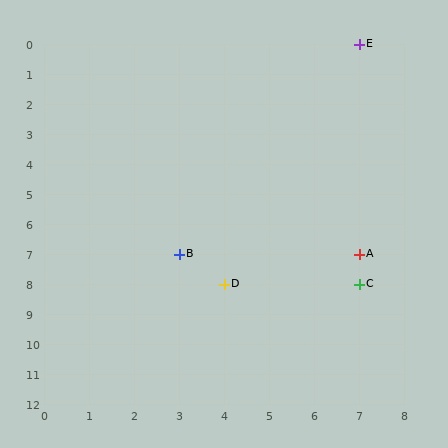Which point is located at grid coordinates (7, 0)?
Point E is at (7, 0).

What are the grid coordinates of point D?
Point D is at grid coordinates (4, 8).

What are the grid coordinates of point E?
Point E is at grid coordinates (7, 0).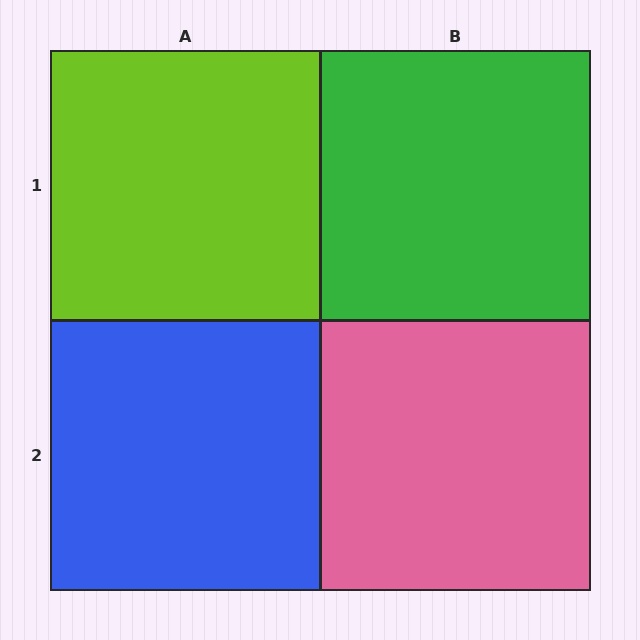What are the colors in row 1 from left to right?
Lime, green.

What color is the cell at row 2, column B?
Pink.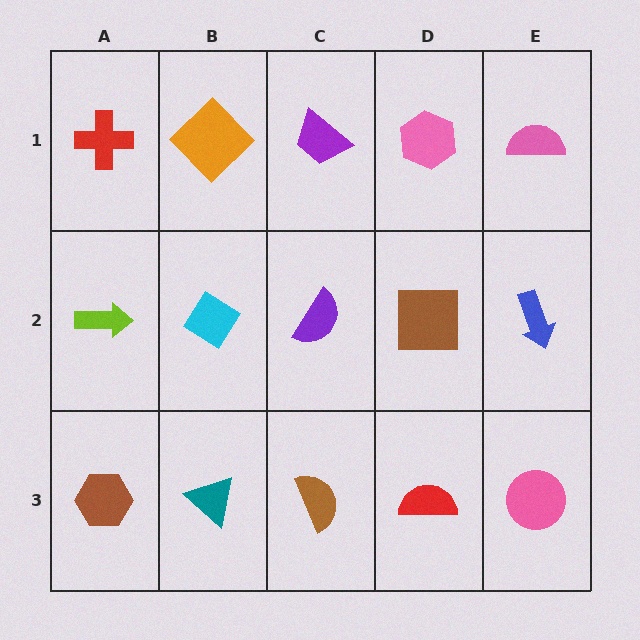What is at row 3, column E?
A pink circle.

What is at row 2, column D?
A brown square.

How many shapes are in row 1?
5 shapes.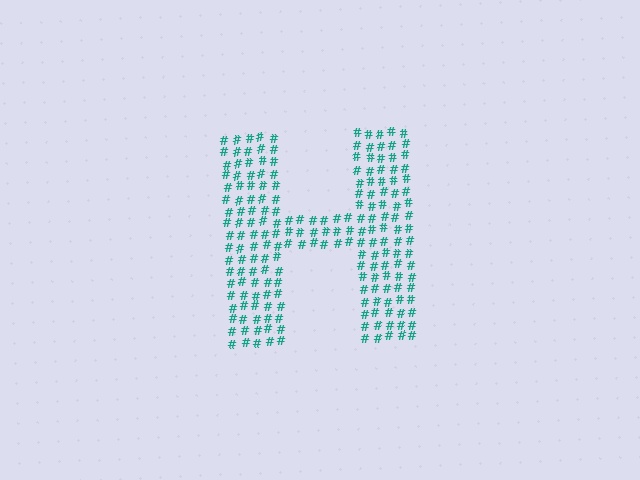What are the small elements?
The small elements are hash symbols.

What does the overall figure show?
The overall figure shows the letter H.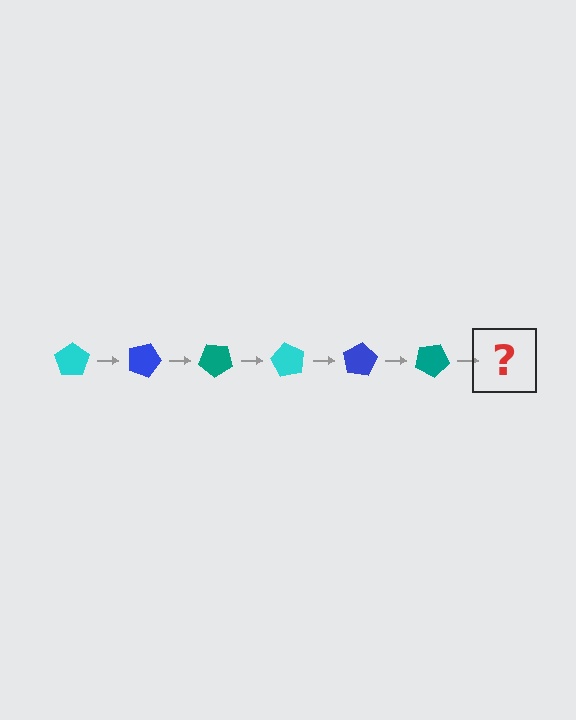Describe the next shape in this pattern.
It should be a cyan pentagon, rotated 120 degrees from the start.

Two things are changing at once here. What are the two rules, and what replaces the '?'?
The two rules are that it rotates 20 degrees each step and the color cycles through cyan, blue, and teal. The '?' should be a cyan pentagon, rotated 120 degrees from the start.